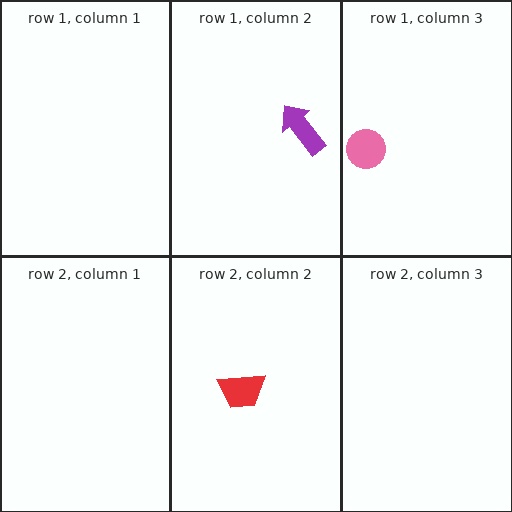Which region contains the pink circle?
The row 1, column 3 region.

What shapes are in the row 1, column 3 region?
The pink circle.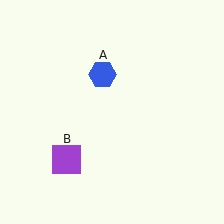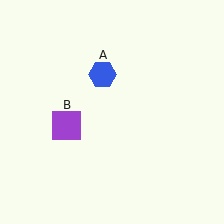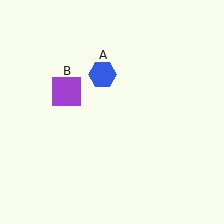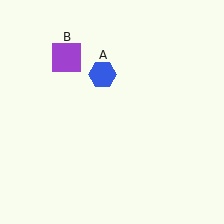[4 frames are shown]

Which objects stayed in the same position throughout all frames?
Blue hexagon (object A) remained stationary.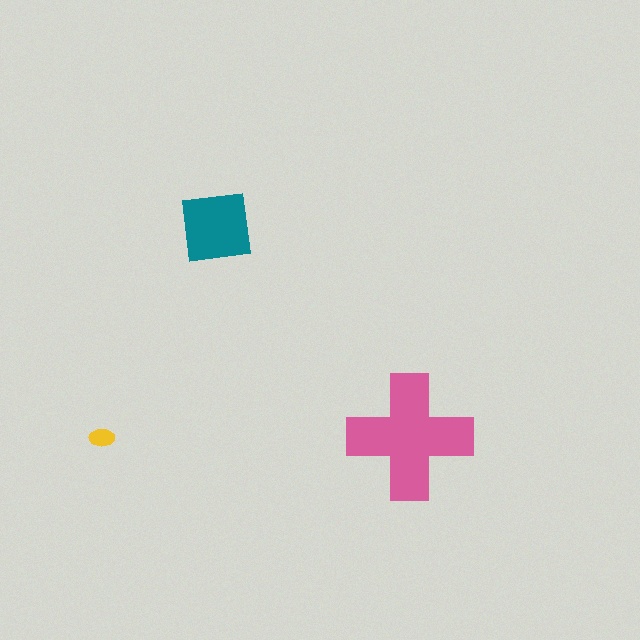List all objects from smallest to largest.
The yellow ellipse, the teal square, the pink cross.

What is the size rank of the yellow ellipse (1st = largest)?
3rd.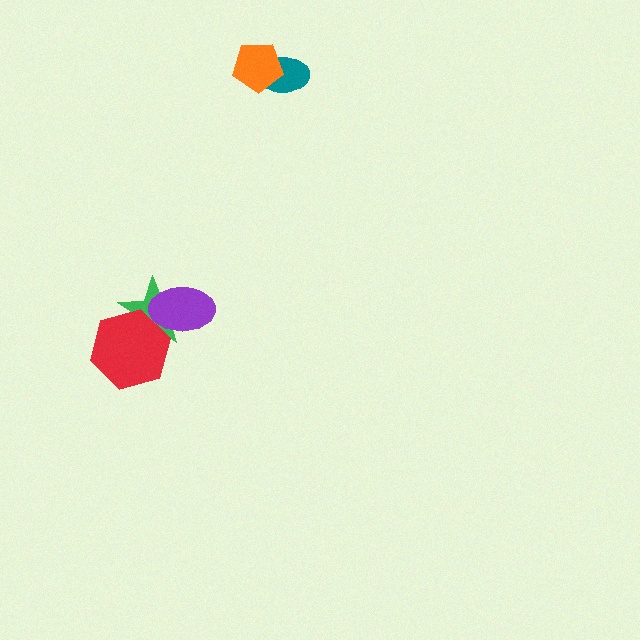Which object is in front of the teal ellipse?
The orange pentagon is in front of the teal ellipse.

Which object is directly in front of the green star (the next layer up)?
The purple ellipse is directly in front of the green star.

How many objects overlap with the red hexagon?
2 objects overlap with the red hexagon.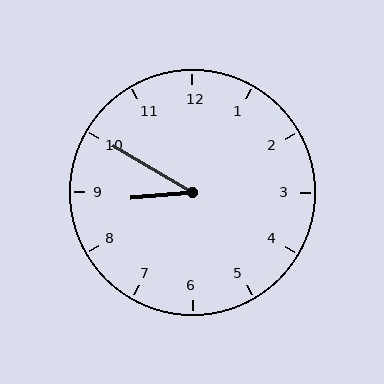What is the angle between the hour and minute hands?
Approximately 35 degrees.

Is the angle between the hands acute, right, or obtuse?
It is acute.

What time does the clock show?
8:50.